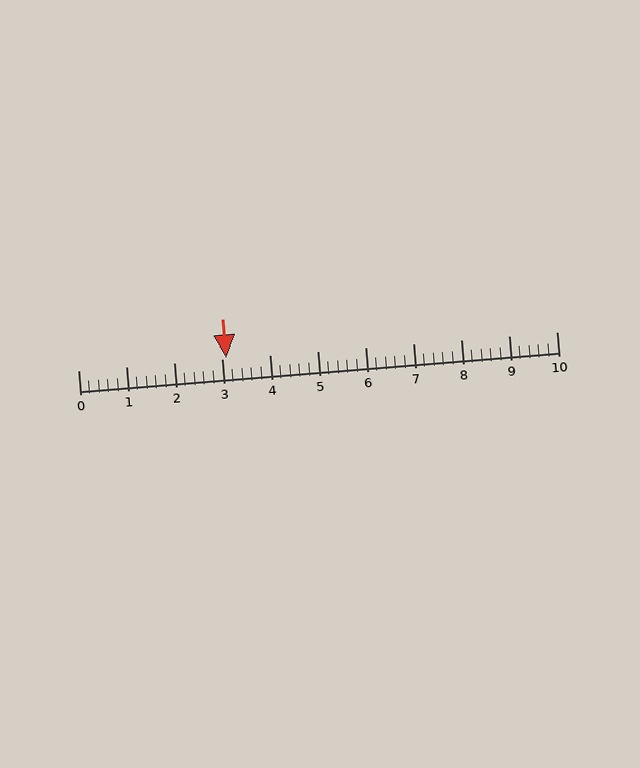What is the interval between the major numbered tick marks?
The major tick marks are spaced 1 units apart.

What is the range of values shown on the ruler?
The ruler shows values from 0 to 10.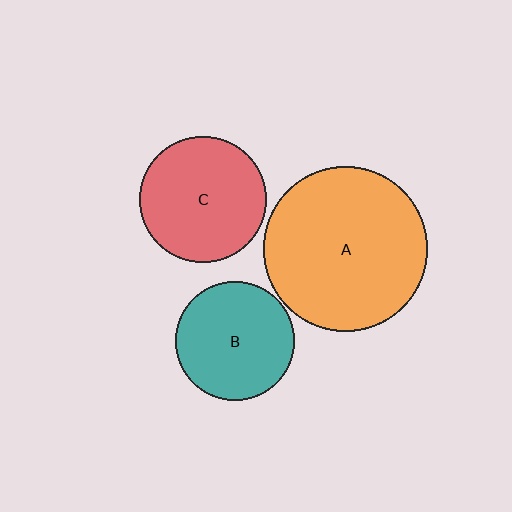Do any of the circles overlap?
No, none of the circles overlap.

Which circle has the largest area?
Circle A (orange).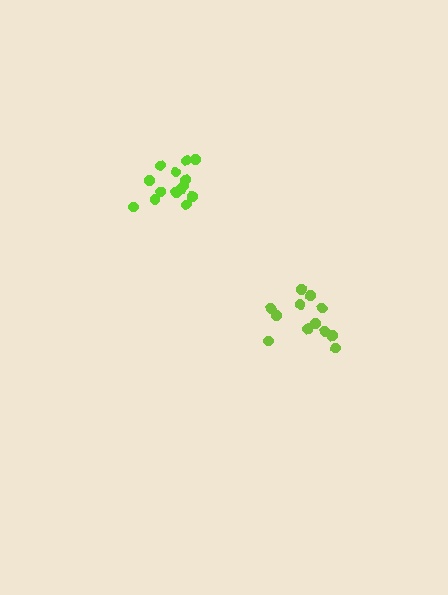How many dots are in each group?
Group 1: 14 dots, Group 2: 12 dots (26 total).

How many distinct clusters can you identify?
There are 2 distinct clusters.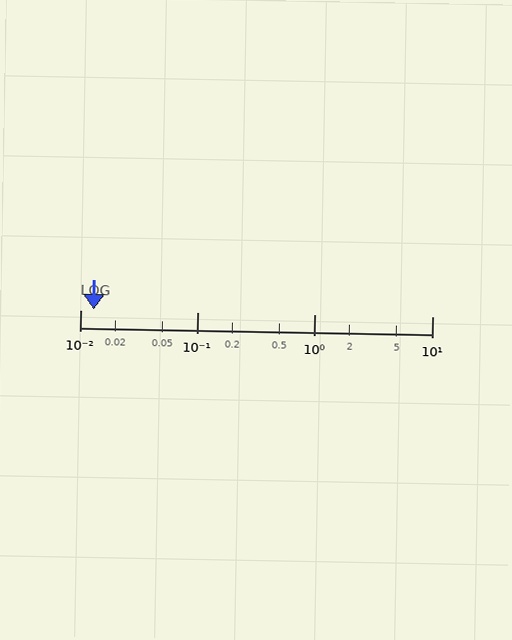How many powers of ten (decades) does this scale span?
The scale spans 3 decades, from 0.01 to 10.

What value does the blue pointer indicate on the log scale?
The pointer indicates approximately 0.013.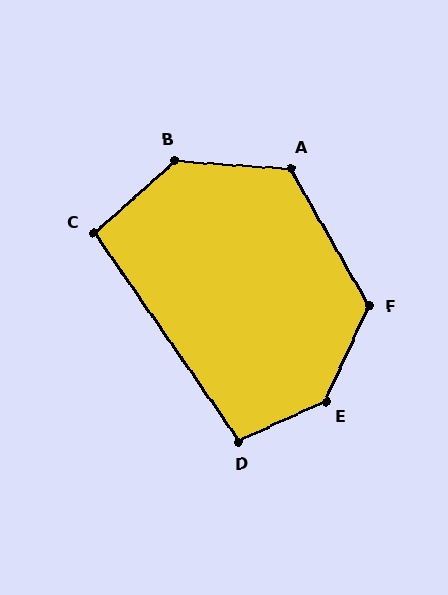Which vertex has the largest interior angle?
E, at approximately 140 degrees.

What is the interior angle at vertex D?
Approximately 100 degrees (obtuse).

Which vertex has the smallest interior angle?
C, at approximately 97 degrees.